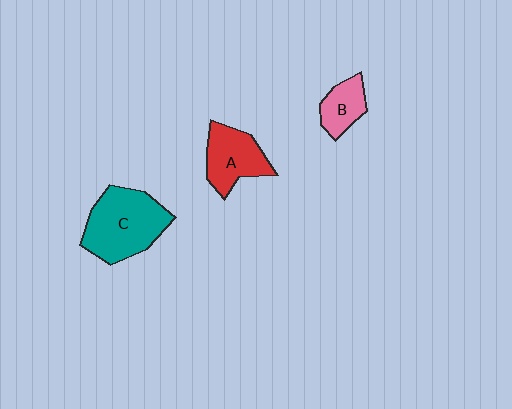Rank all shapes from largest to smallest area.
From largest to smallest: C (teal), A (red), B (pink).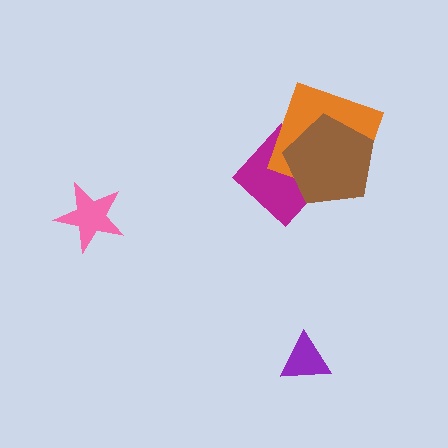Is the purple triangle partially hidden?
No, no other shape covers it.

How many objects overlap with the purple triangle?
0 objects overlap with the purple triangle.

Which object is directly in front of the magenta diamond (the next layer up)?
The orange square is directly in front of the magenta diamond.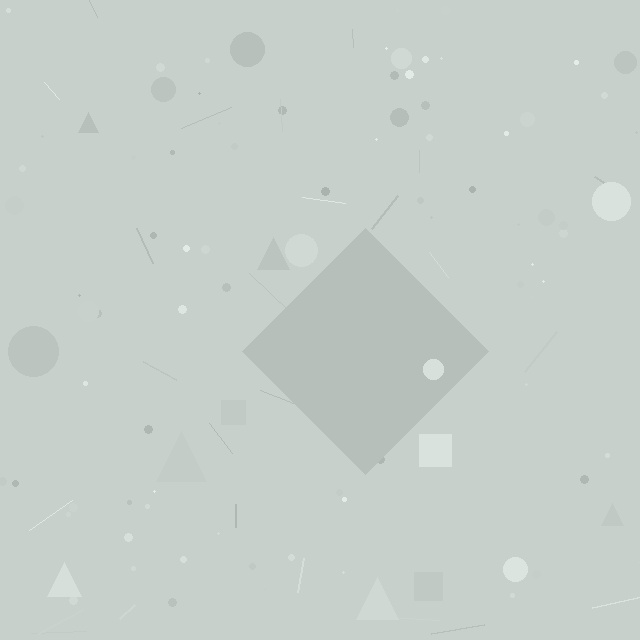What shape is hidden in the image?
A diamond is hidden in the image.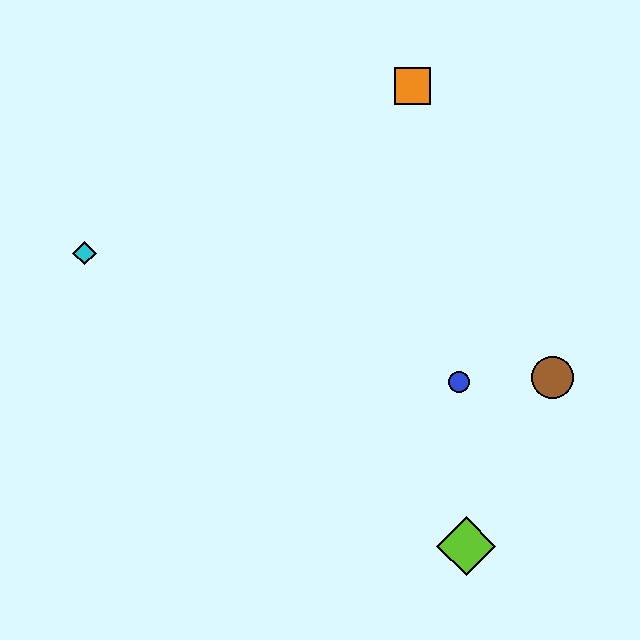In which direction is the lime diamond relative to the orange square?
The lime diamond is below the orange square.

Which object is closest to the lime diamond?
The blue circle is closest to the lime diamond.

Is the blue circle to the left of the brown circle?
Yes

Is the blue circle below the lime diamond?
No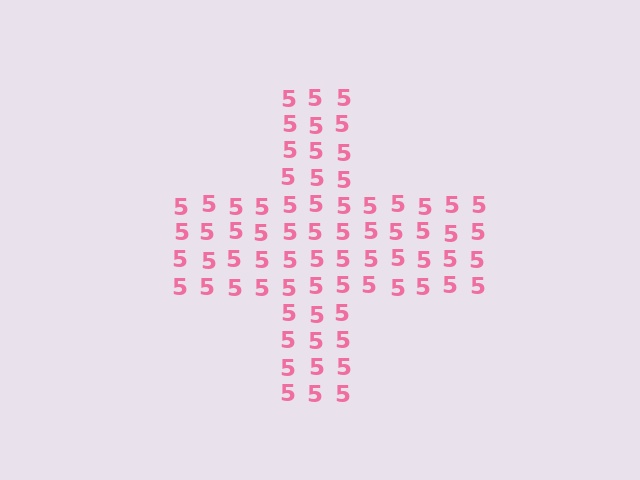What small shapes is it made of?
It is made of small digit 5's.